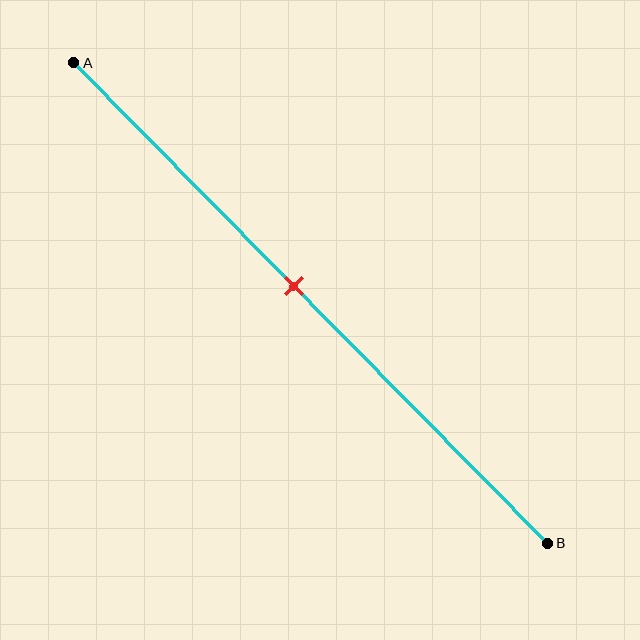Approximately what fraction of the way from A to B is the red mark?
The red mark is approximately 45% of the way from A to B.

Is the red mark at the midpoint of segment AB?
No, the mark is at about 45% from A, not at the 50% midpoint.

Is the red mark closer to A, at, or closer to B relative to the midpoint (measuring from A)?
The red mark is closer to point A than the midpoint of segment AB.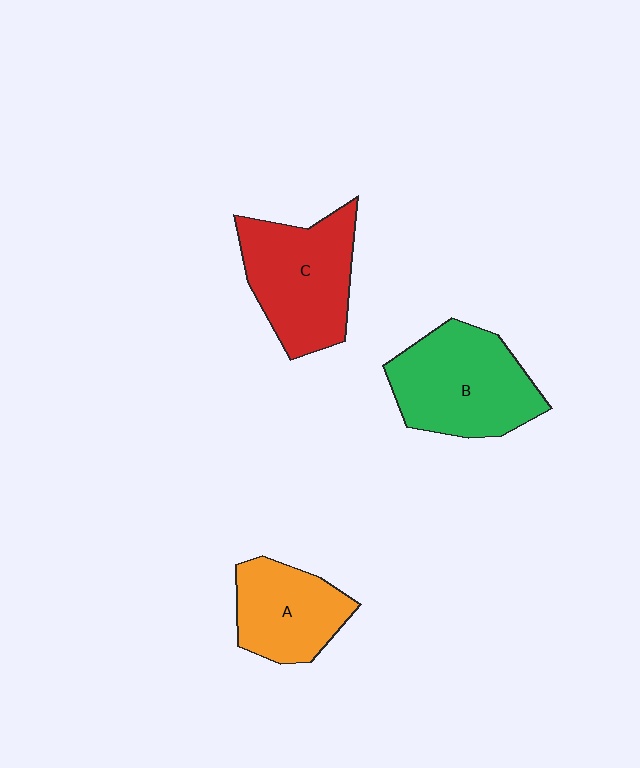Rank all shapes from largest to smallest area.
From largest to smallest: B (green), C (red), A (orange).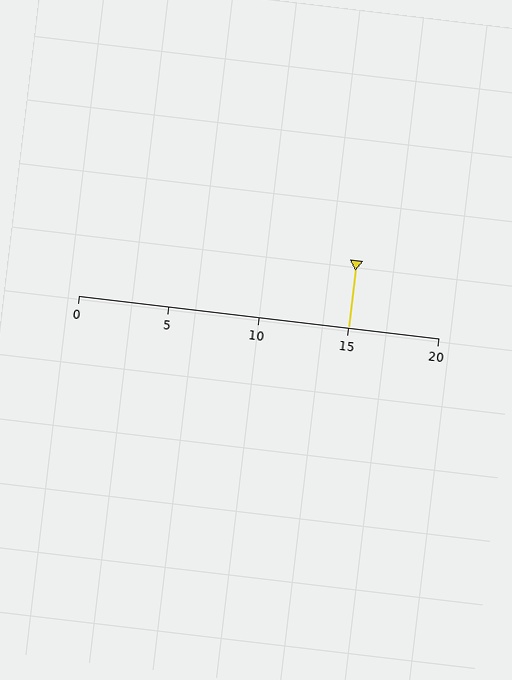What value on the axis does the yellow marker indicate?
The marker indicates approximately 15.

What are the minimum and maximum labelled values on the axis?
The axis runs from 0 to 20.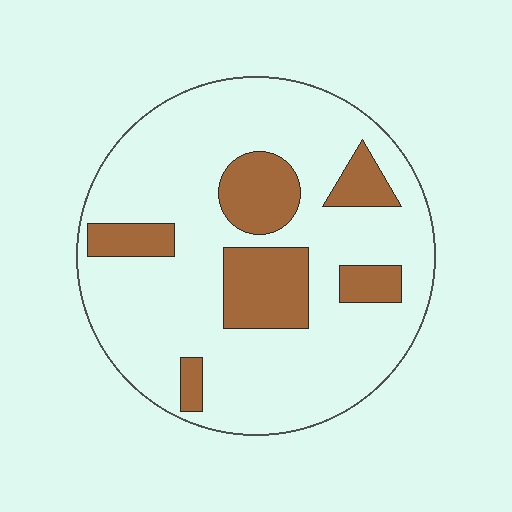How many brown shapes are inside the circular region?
6.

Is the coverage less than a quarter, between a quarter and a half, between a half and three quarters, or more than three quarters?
Less than a quarter.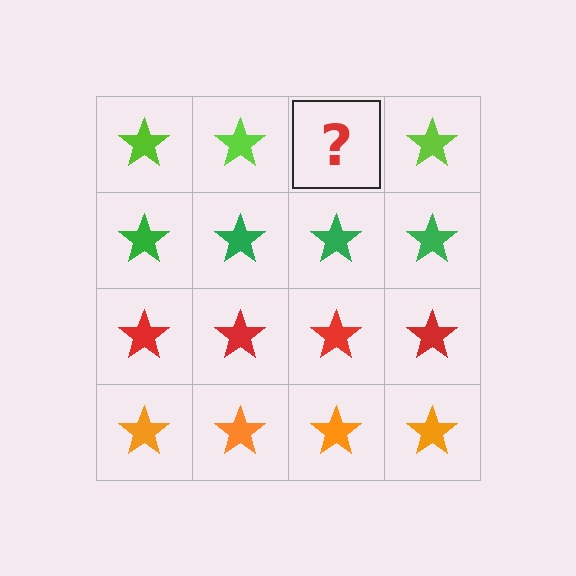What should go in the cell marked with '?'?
The missing cell should contain a lime star.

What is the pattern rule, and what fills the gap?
The rule is that each row has a consistent color. The gap should be filled with a lime star.